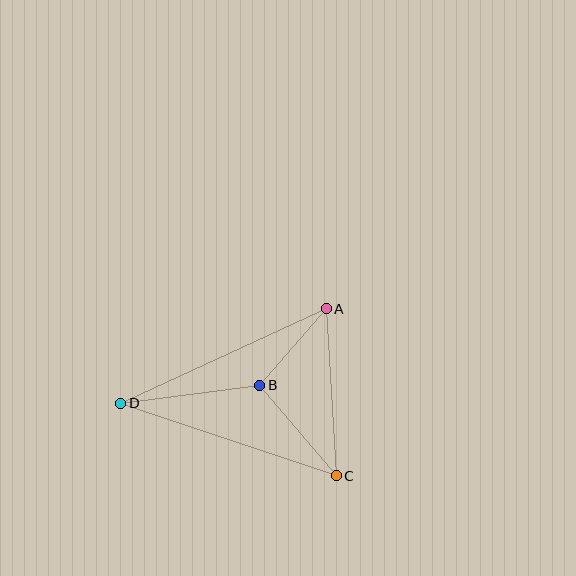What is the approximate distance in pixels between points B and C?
The distance between B and C is approximately 119 pixels.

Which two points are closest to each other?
Points A and B are closest to each other.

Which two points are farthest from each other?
Points C and D are farthest from each other.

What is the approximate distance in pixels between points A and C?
The distance between A and C is approximately 168 pixels.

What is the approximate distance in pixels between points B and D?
The distance between B and D is approximately 140 pixels.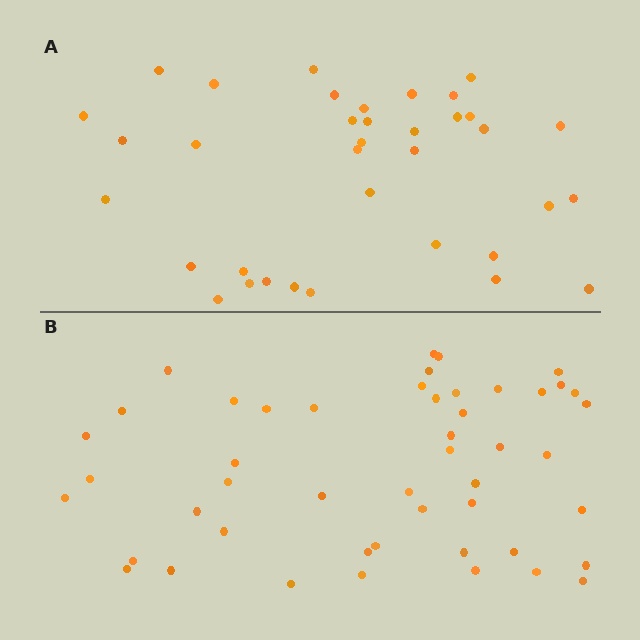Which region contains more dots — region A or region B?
Region B (the bottom region) has more dots.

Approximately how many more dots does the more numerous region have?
Region B has roughly 12 or so more dots than region A.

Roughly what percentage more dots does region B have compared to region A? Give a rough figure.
About 35% more.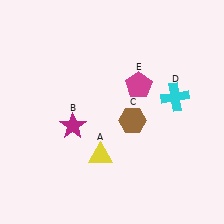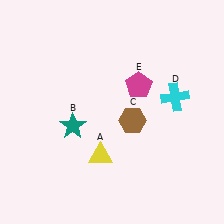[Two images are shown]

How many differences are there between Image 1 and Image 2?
There is 1 difference between the two images.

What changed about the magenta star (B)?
In Image 1, B is magenta. In Image 2, it changed to teal.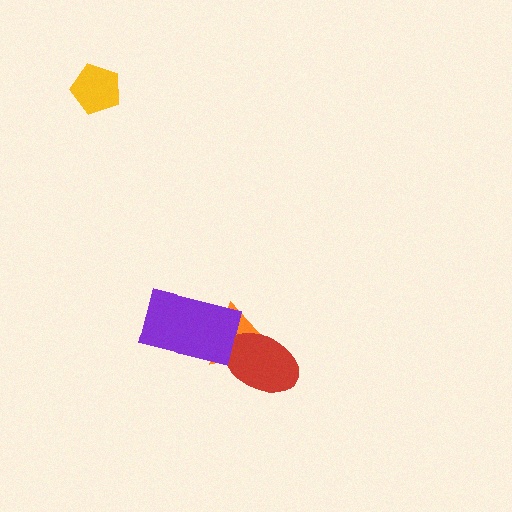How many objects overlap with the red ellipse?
1 object overlaps with the red ellipse.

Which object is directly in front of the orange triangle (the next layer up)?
The red ellipse is directly in front of the orange triangle.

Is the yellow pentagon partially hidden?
No, no other shape covers it.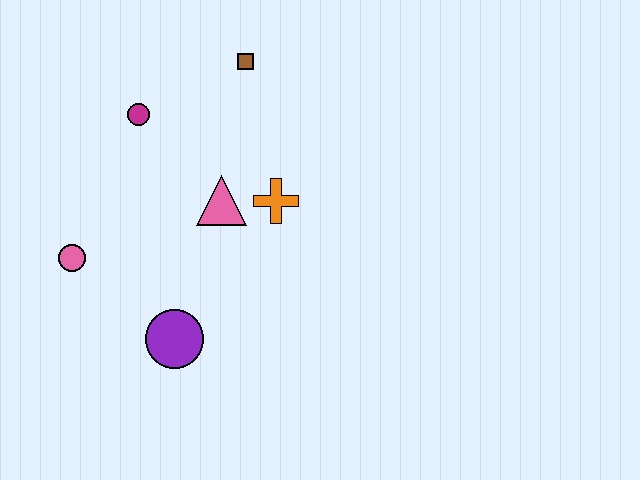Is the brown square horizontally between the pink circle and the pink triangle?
No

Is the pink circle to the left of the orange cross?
Yes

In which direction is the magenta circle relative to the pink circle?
The magenta circle is above the pink circle.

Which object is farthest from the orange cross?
The pink circle is farthest from the orange cross.